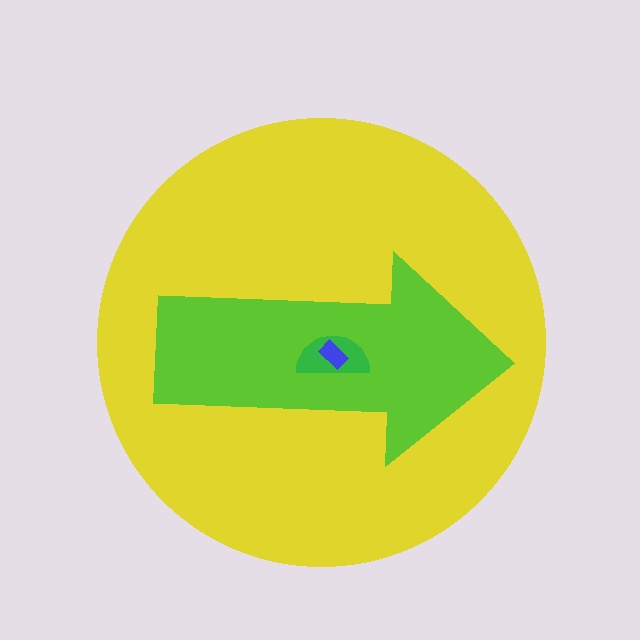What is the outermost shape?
The yellow circle.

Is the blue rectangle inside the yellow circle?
Yes.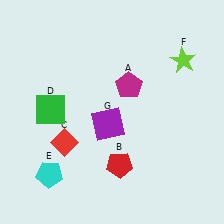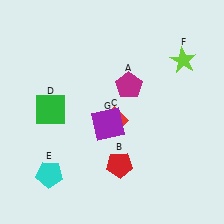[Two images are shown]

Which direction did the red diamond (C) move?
The red diamond (C) moved right.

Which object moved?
The red diamond (C) moved right.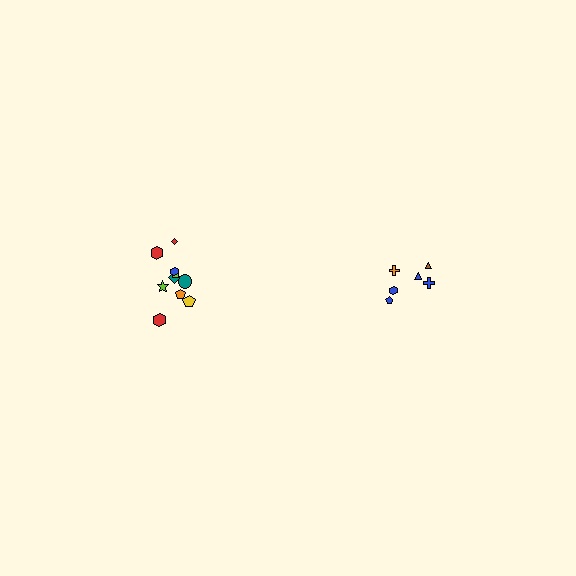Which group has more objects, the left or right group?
The left group.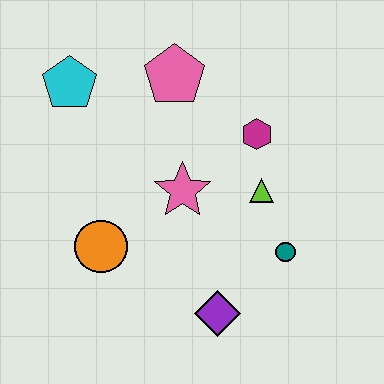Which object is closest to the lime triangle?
The magenta hexagon is closest to the lime triangle.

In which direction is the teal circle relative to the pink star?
The teal circle is to the right of the pink star.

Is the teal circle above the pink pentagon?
No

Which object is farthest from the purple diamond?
The cyan pentagon is farthest from the purple diamond.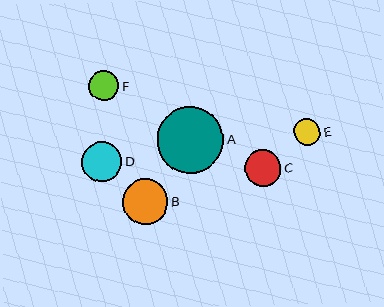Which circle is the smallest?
Circle E is the smallest with a size of approximately 26 pixels.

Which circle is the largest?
Circle A is the largest with a size of approximately 67 pixels.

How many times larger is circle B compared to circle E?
Circle B is approximately 1.7 times the size of circle E.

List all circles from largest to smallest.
From largest to smallest: A, B, D, C, F, E.